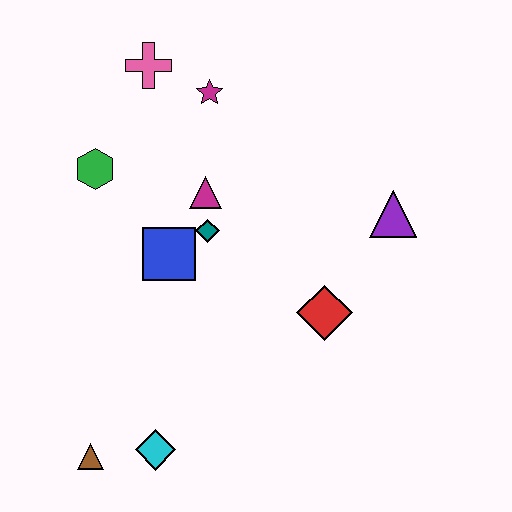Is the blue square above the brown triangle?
Yes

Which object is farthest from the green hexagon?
The purple triangle is farthest from the green hexagon.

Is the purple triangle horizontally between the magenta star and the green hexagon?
No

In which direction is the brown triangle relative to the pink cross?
The brown triangle is below the pink cross.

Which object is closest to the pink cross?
The magenta star is closest to the pink cross.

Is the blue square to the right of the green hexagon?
Yes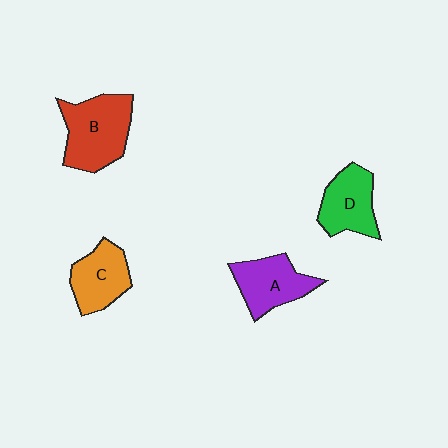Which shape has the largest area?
Shape B (red).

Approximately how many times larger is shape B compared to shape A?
Approximately 1.3 times.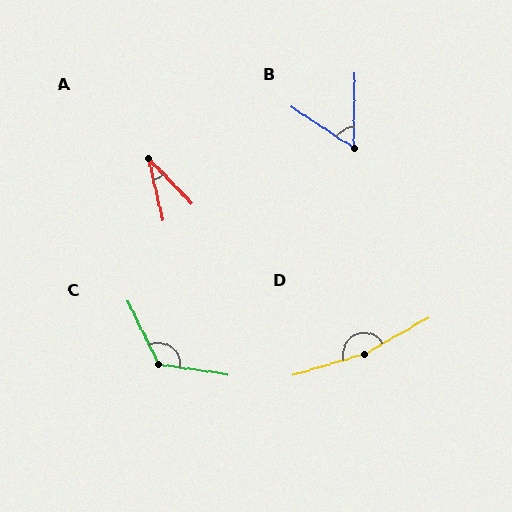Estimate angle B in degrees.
Approximately 57 degrees.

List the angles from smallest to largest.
A (31°), B (57°), C (125°), D (167°).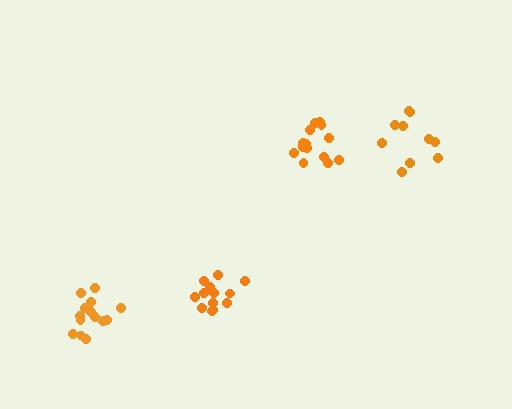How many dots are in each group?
Group 1: 14 dots, Group 2: 10 dots, Group 3: 13 dots, Group 4: 14 dots (51 total).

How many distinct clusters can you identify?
There are 4 distinct clusters.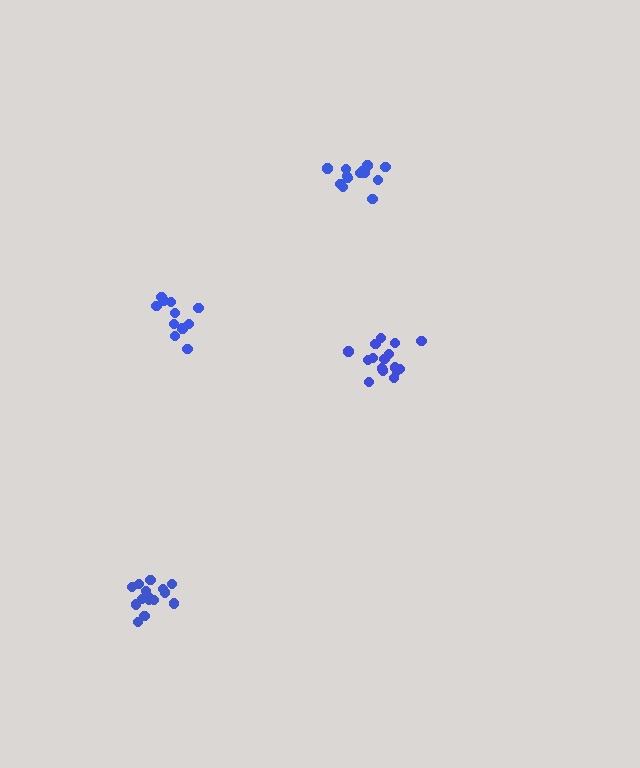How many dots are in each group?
Group 1: 16 dots, Group 2: 11 dots, Group 3: 13 dots, Group 4: 15 dots (55 total).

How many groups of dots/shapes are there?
There are 4 groups.